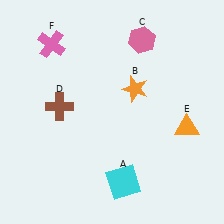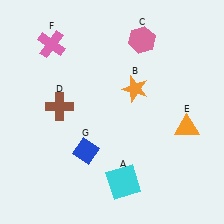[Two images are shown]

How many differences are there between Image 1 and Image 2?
There is 1 difference between the two images.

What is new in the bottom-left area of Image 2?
A blue diamond (G) was added in the bottom-left area of Image 2.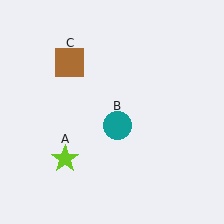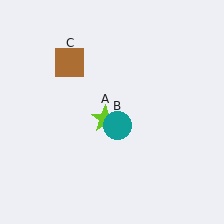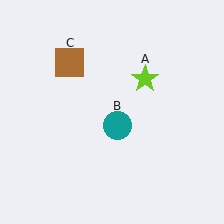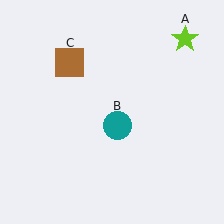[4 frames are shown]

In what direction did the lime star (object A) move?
The lime star (object A) moved up and to the right.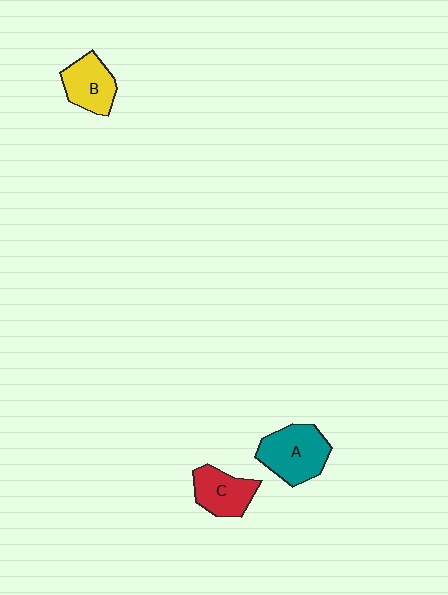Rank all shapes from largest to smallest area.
From largest to smallest: A (teal), C (red), B (yellow).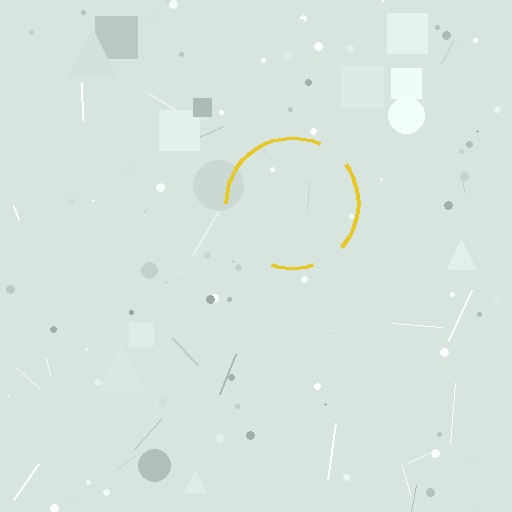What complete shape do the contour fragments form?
The contour fragments form a circle.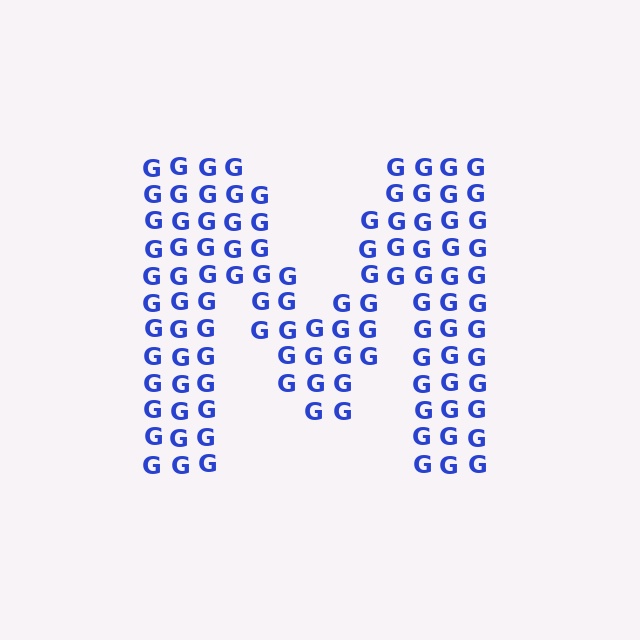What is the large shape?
The large shape is the letter M.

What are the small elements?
The small elements are letter G's.